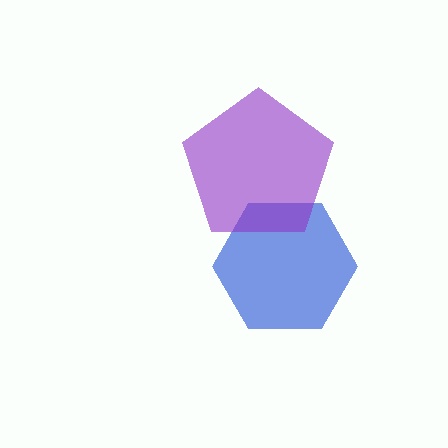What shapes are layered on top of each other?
The layered shapes are: a blue hexagon, a purple pentagon.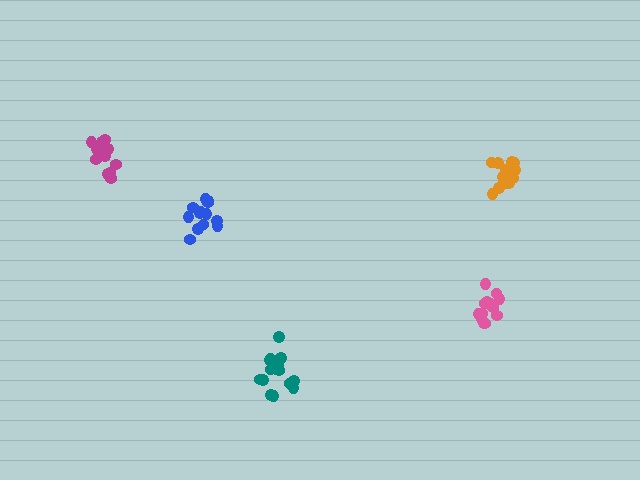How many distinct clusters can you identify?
There are 5 distinct clusters.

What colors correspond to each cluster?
The clusters are colored: blue, orange, teal, pink, magenta.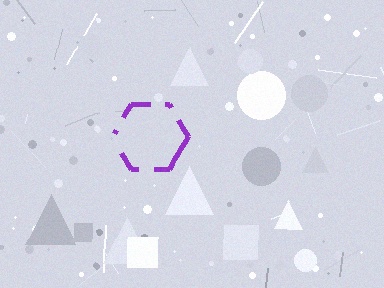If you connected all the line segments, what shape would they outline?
They would outline a hexagon.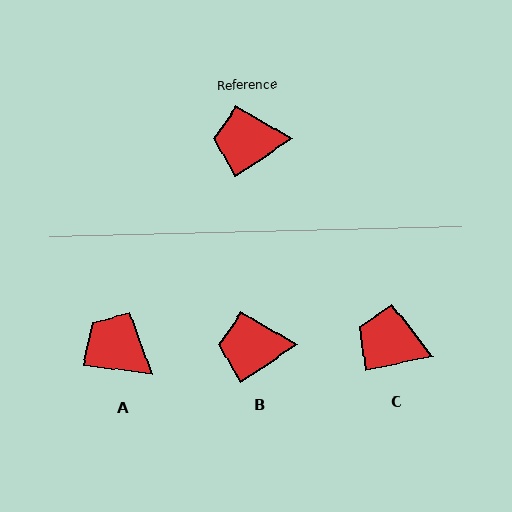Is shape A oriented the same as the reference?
No, it is off by about 41 degrees.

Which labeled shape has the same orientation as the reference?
B.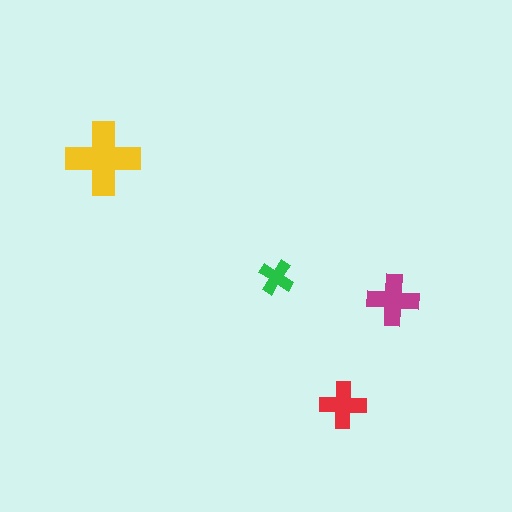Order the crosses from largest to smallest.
the yellow one, the magenta one, the red one, the green one.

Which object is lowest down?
The red cross is bottommost.